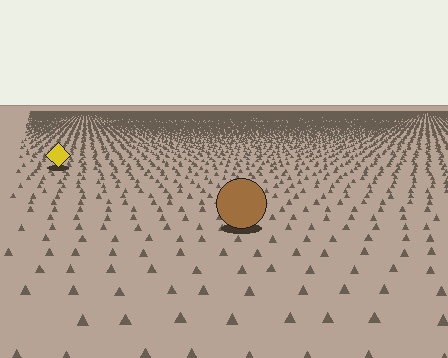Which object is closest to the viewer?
The brown circle is closest. The texture marks near it are larger and more spread out.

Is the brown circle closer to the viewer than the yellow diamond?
Yes. The brown circle is closer — you can tell from the texture gradient: the ground texture is coarser near it.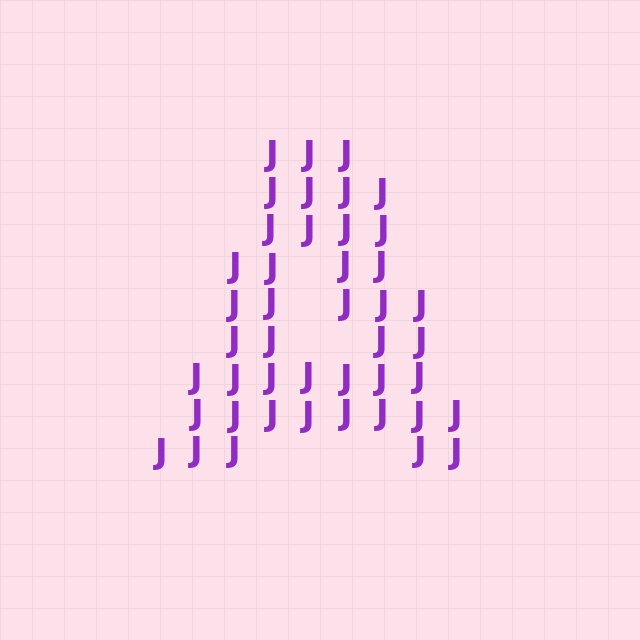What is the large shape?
The large shape is the letter A.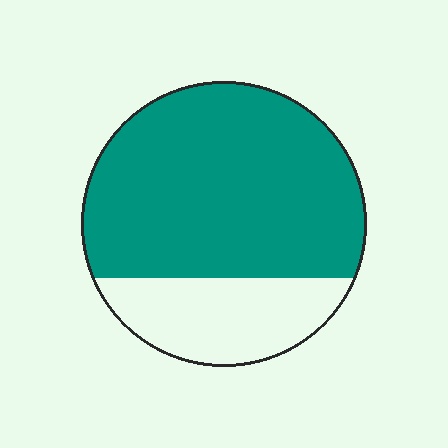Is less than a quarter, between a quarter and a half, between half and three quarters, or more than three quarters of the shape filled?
Between half and three quarters.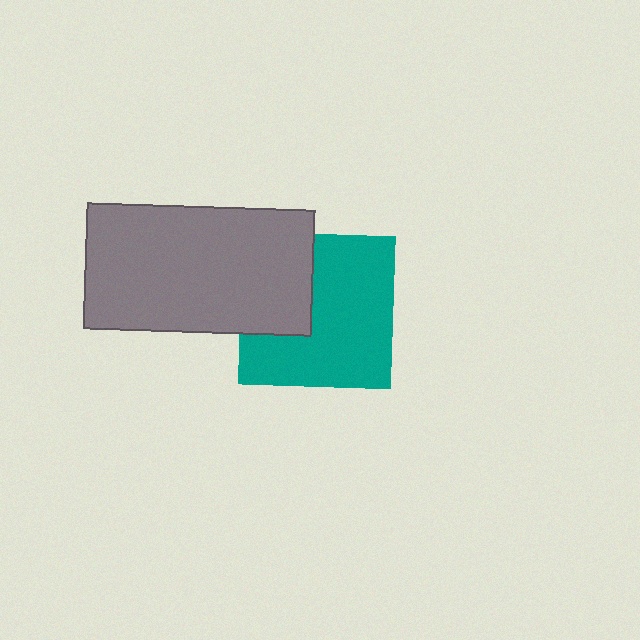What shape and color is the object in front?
The object in front is a gray rectangle.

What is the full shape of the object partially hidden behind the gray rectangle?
The partially hidden object is a teal square.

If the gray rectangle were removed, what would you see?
You would see the complete teal square.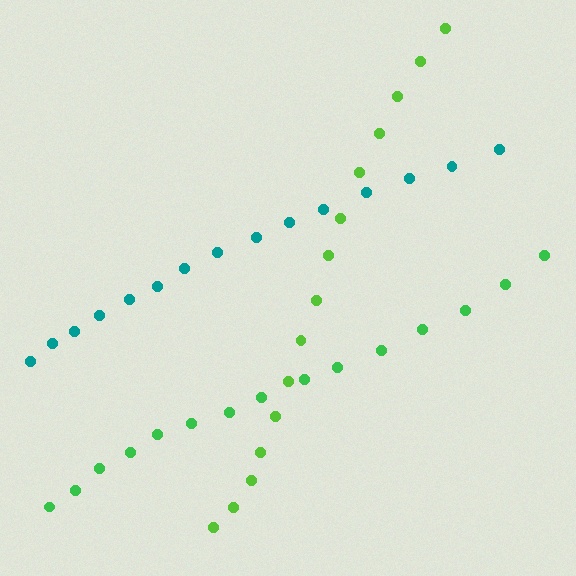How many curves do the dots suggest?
There are 3 distinct paths.